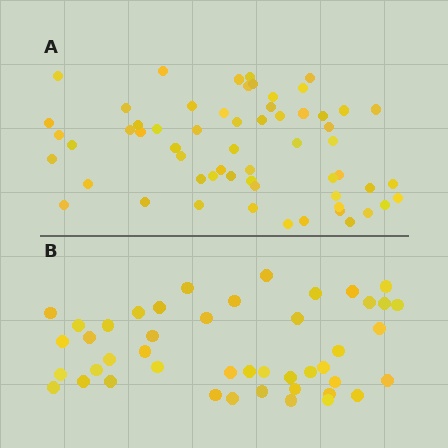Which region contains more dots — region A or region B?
Region A (the top region) has more dots.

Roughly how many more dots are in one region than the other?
Region A has approximately 15 more dots than region B.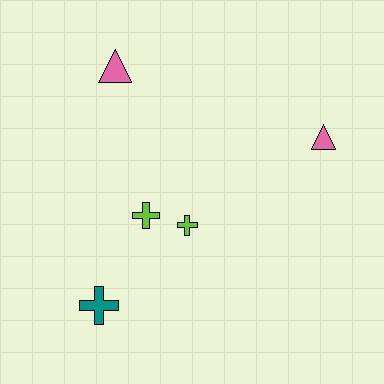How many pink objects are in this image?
There are 2 pink objects.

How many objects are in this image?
There are 5 objects.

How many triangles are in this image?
There are 2 triangles.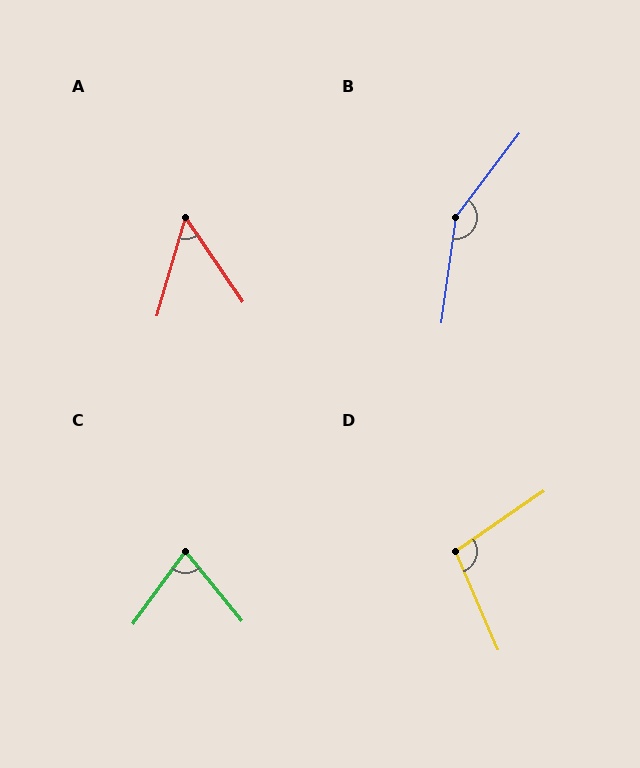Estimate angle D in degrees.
Approximately 101 degrees.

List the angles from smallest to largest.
A (50°), C (75°), D (101°), B (150°).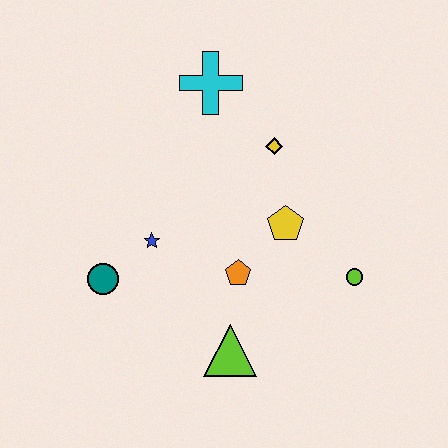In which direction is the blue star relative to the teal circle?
The blue star is to the right of the teal circle.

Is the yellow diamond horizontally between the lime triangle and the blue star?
No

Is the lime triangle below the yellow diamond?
Yes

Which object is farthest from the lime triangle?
The cyan cross is farthest from the lime triangle.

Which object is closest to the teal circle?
The blue star is closest to the teal circle.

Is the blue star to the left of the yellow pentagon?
Yes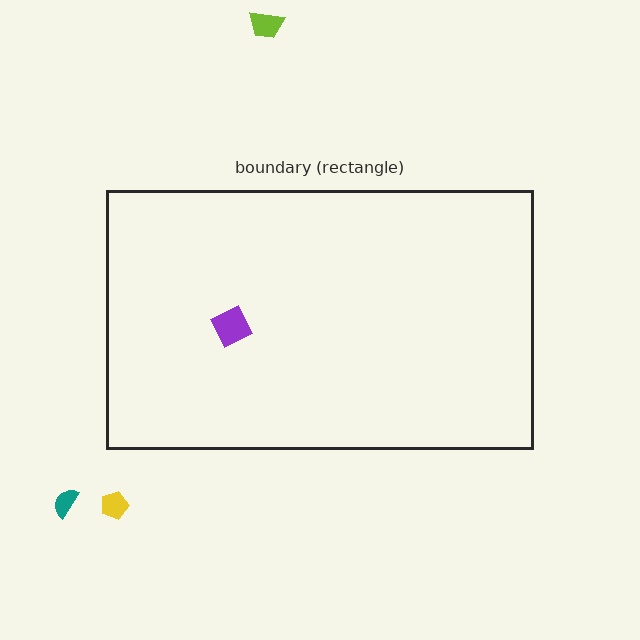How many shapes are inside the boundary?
1 inside, 3 outside.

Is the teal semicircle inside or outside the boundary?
Outside.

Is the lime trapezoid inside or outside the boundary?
Outside.